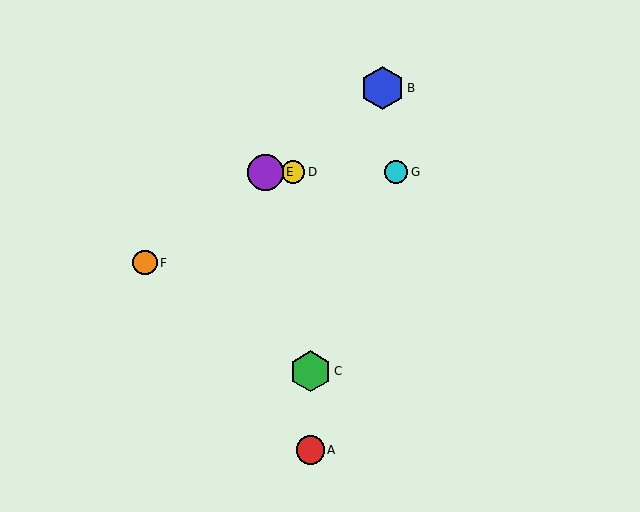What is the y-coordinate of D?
Object D is at y≈172.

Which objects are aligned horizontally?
Objects D, E, G are aligned horizontally.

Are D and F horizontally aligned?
No, D is at y≈172 and F is at y≈263.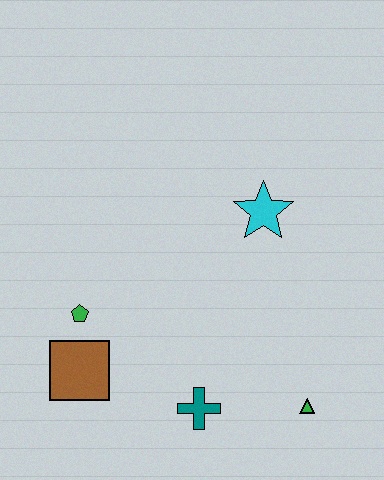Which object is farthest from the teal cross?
The cyan star is farthest from the teal cross.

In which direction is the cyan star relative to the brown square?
The cyan star is to the right of the brown square.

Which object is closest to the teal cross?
The green triangle is closest to the teal cross.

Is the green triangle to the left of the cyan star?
No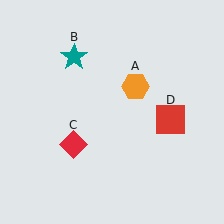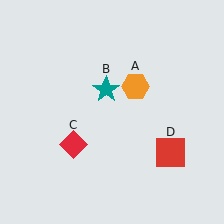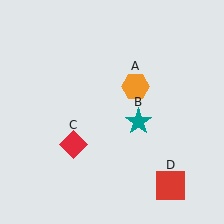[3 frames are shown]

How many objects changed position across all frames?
2 objects changed position: teal star (object B), red square (object D).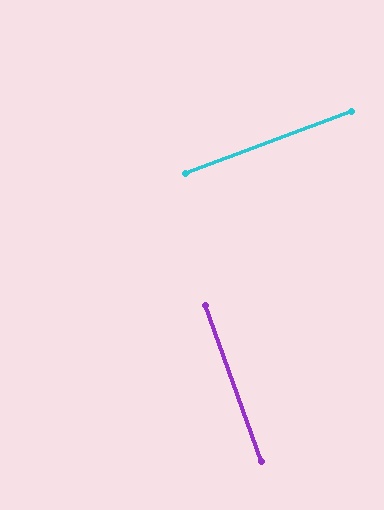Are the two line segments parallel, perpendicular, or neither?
Perpendicular — they meet at approximately 89°.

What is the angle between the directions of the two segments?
Approximately 89 degrees.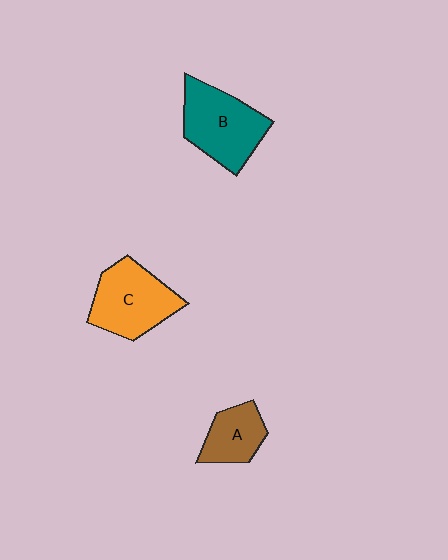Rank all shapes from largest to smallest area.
From largest to smallest: B (teal), C (orange), A (brown).